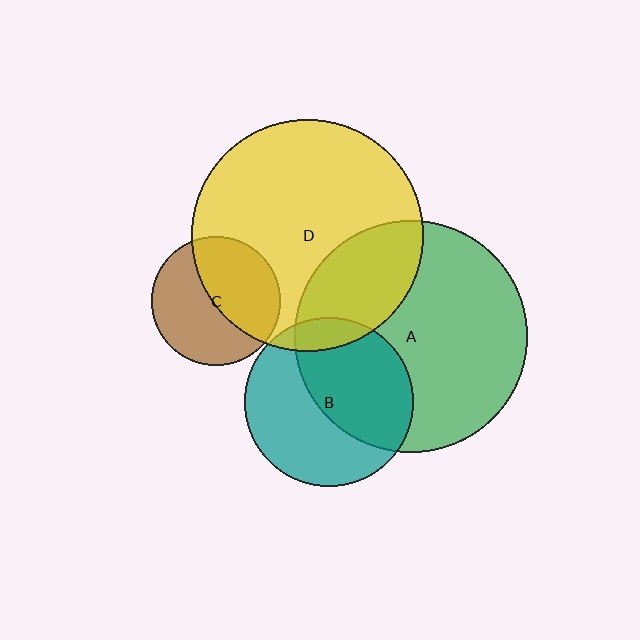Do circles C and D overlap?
Yes.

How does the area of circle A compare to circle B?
Approximately 1.9 times.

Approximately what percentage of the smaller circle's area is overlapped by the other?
Approximately 45%.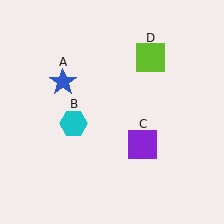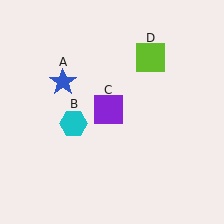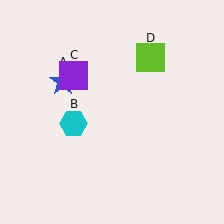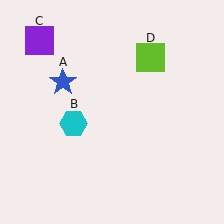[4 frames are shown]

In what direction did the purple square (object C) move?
The purple square (object C) moved up and to the left.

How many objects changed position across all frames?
1 object changed position: purple square (object C).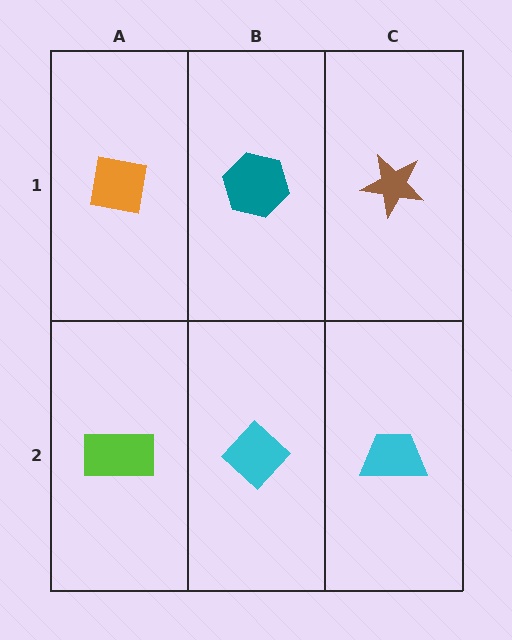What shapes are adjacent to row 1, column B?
A cyan diamond (row 2, column B), an orange square (row 1, column A), a brown star (row 1, column C).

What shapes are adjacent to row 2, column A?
An orange square (row 1, column A), a cyan diamond (row 2, column B).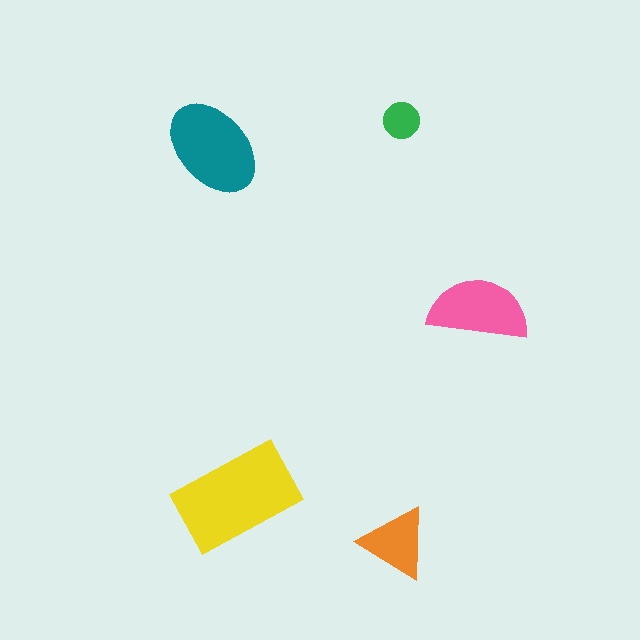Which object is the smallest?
The green circle.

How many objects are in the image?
There are 5 objects in the image.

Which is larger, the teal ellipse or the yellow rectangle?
The yellow rectangle.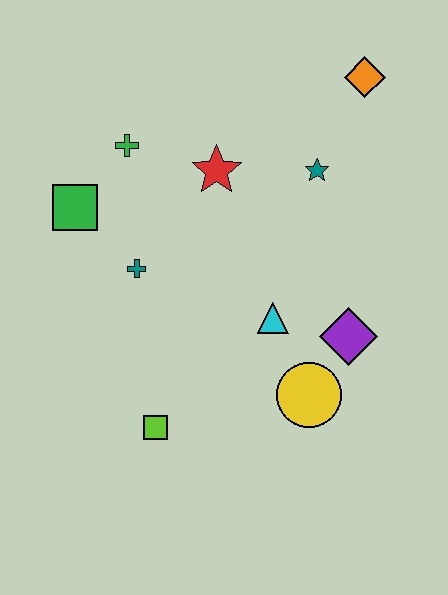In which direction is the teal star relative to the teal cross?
The teal star is to the right of the teal cross.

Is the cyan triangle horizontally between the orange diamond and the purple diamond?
No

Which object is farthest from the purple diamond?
The green square is farthest from the purple diamond.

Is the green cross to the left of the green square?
No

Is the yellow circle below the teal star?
Yes